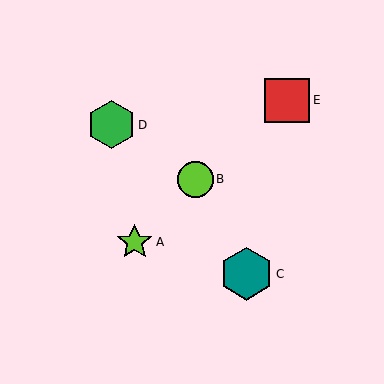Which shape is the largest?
The teal hexagon (labeled C) is the largest.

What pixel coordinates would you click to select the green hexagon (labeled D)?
Click at (111, 125) to select the green hexagon D.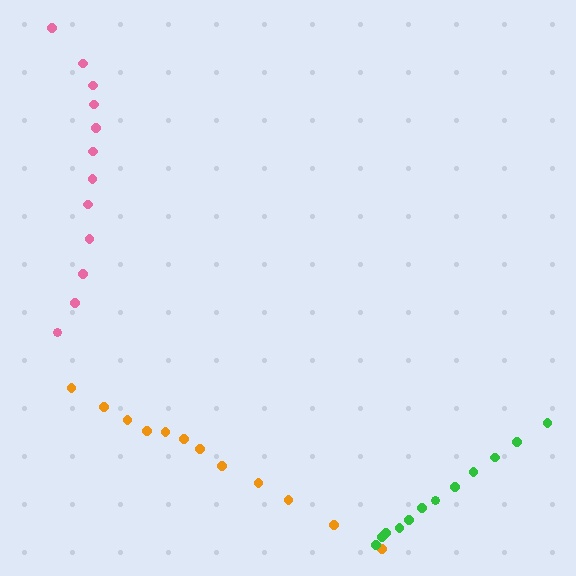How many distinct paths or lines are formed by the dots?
There are 3 distinct paths.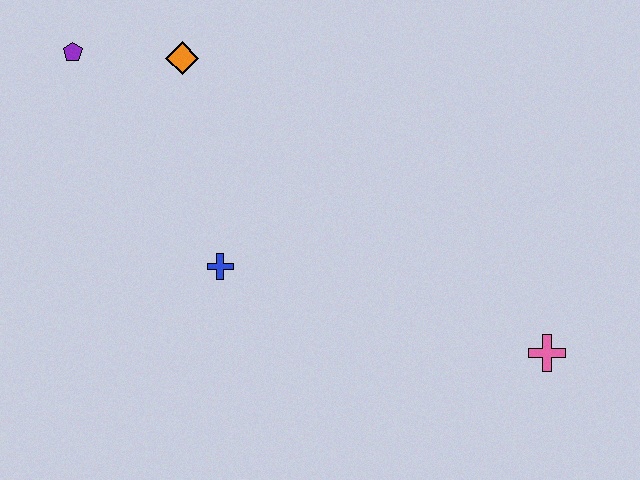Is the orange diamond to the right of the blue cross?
No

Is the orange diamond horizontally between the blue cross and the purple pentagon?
Yes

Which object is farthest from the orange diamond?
The pink cross is farthest from the orange diamond.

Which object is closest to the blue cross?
The orange diamond is closest to the blue cross.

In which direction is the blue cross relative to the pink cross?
The blue cross is to the left of the pink cross.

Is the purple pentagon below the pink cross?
No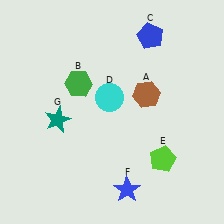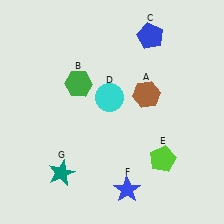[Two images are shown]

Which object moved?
The teal star (G) moved down.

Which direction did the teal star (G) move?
The teal star (G) moved down.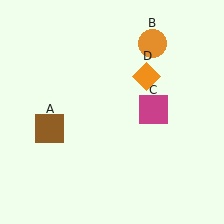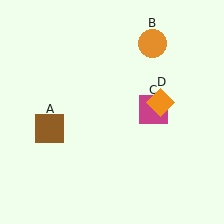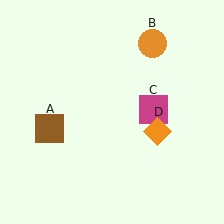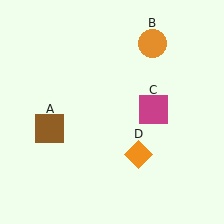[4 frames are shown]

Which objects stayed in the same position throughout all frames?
Brown square (object A) and orange circle (object B) and magenta square (object C) remained stationary.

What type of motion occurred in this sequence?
The orange diamond (object D) rotated clockwise around the center of the scene.